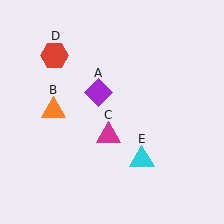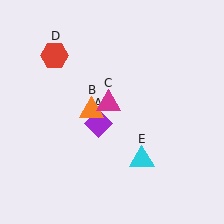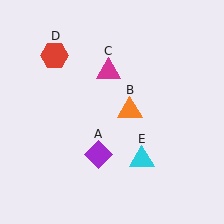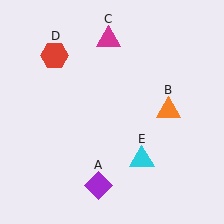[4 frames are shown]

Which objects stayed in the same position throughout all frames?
Red hexagon (object D) and cyan triangle (object E) remained stationary.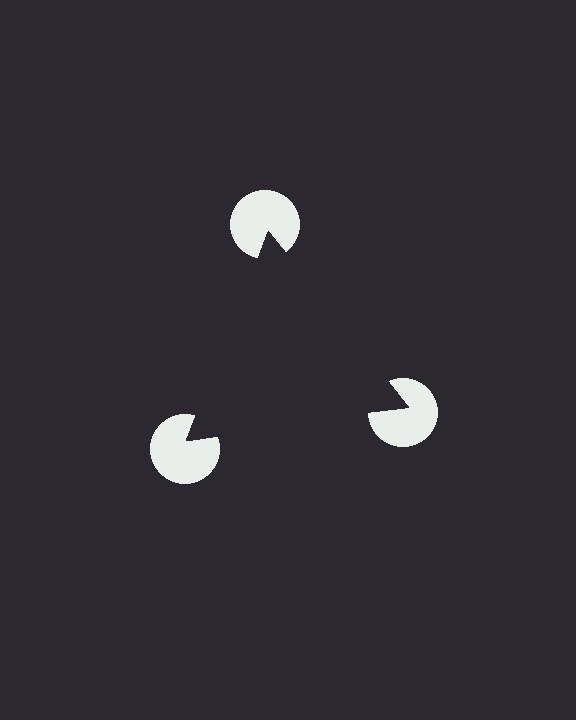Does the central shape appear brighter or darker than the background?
It typically appears slightly darker than the background, even though no actual brightness change is drawn.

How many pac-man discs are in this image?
There are 3 — one at each vertex of the illusory triangle.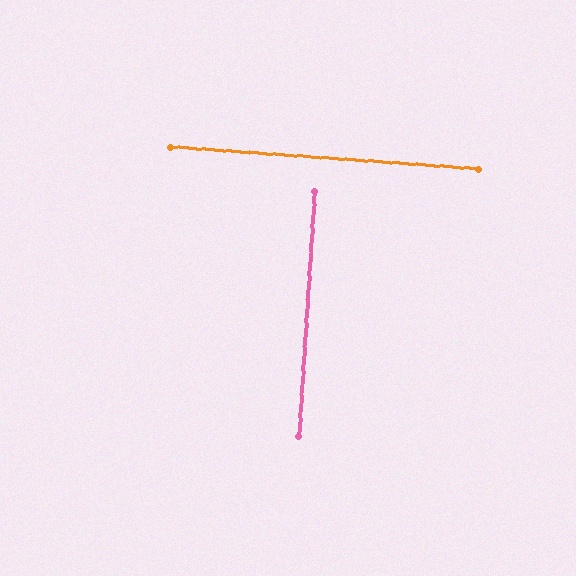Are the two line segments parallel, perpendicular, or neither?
Perpendicular — they meet at approximately 89°.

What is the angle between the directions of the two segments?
Approximately 89 degrees.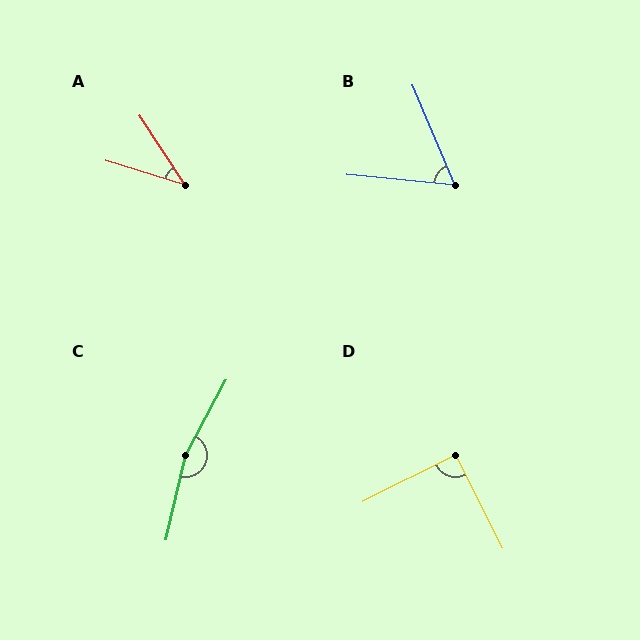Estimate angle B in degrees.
Approximately 61 degrees.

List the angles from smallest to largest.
A (40°), B (61°), D (90°), C (165°).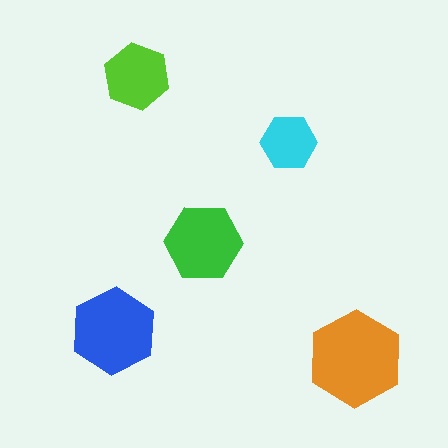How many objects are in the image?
There are 5 objects in the image.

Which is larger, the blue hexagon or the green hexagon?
The blue one.